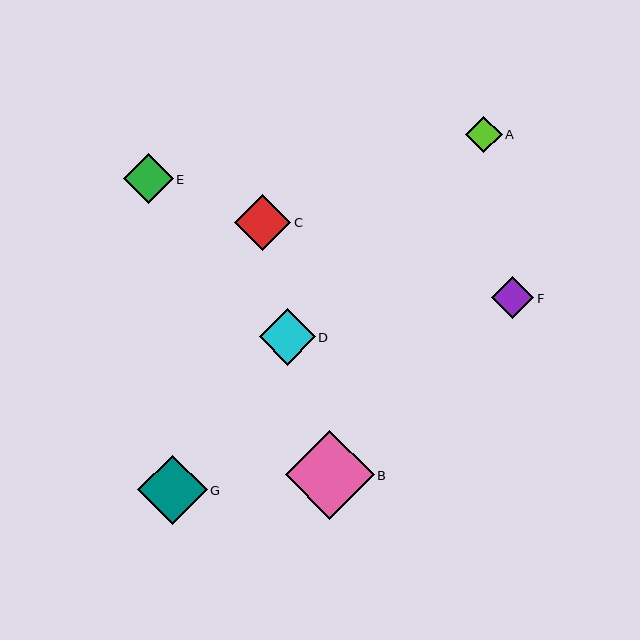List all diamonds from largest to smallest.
From largest to smallest: B, G, D, C, E, F, A.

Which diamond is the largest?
Diamond B is the largest with a size of approximately 89 pixels.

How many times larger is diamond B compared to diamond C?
Diamond B is approximately 1.6 times the size of diamond C.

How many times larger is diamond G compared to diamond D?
Diamond G is approximately 1.2 times the size of diamond D.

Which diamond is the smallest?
Diamond A is the smallest with a size of approximately 36 pixels.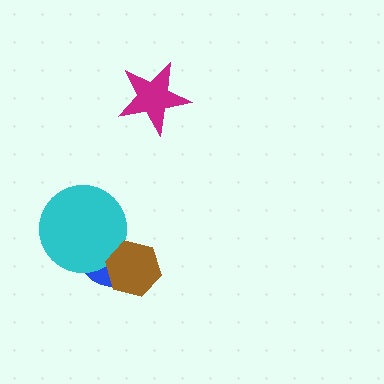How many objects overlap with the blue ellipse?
2 objects overlap with the blue ellipse.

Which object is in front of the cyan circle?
The brown hexagon is in front of the cyan circle.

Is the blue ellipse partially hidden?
Yes, it is partially covered by another shape.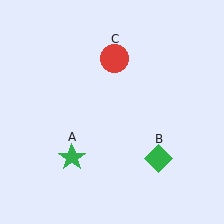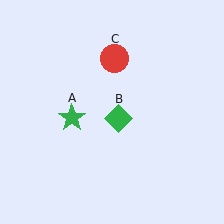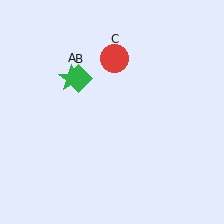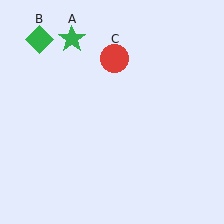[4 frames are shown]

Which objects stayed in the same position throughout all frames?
Red circle (object C) remained stationary.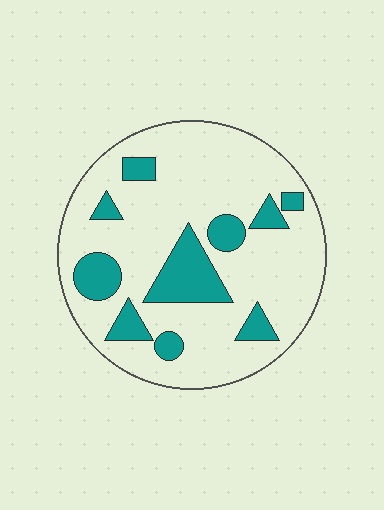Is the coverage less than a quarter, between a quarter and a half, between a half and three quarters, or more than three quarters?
Less than a quarter.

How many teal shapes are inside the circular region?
10.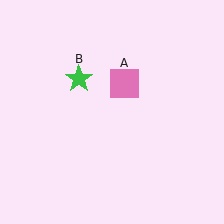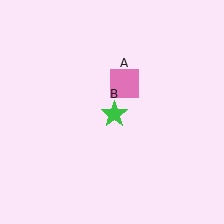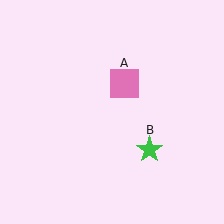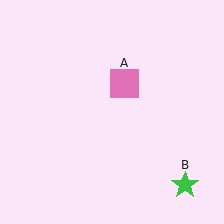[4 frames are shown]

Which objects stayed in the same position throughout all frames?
Pink square (object A) remained stationary.